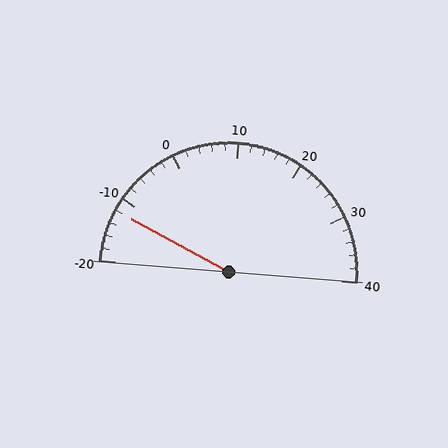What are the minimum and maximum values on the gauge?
The gauge ranges from -20 to 40.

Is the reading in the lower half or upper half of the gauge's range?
The reading is in the lower half of the range (-20 to 40).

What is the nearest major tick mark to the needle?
The nearest major tick mark is -10.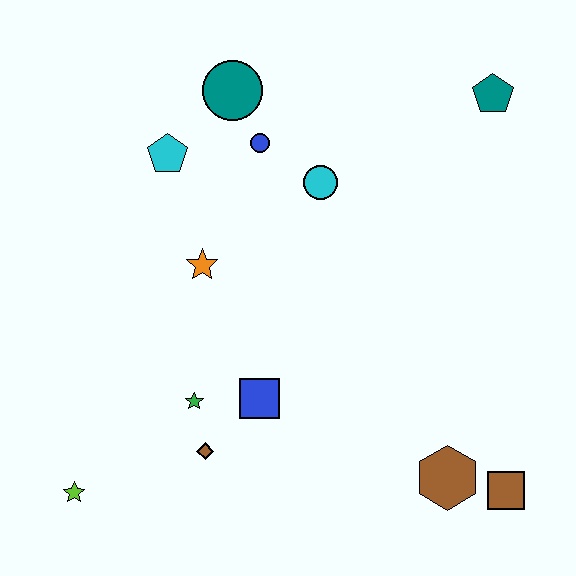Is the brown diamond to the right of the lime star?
Yes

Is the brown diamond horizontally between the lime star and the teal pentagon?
Yes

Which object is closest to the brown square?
The brown hexagon is closest to the brown square.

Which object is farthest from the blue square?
The teal pentagon is farthest from the blue square.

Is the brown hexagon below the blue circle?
Yes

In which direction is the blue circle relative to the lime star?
The blue circle is above the lime star.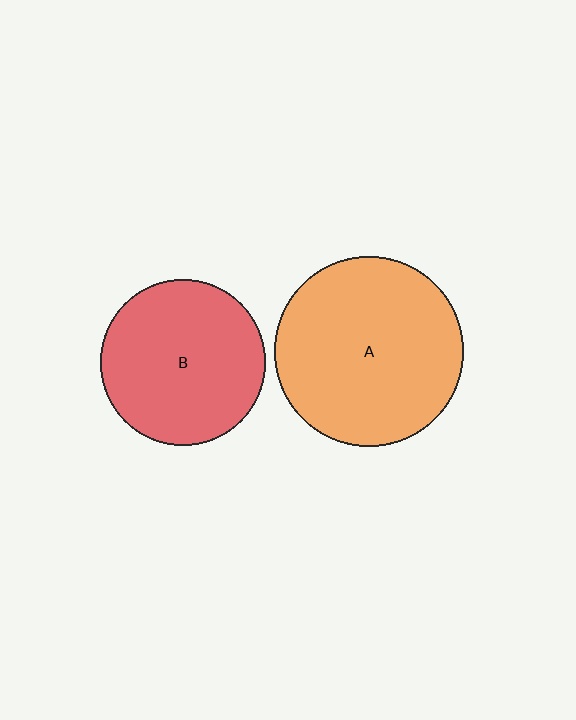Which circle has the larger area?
Circle A (orange).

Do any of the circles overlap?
No, none of the circles overlap.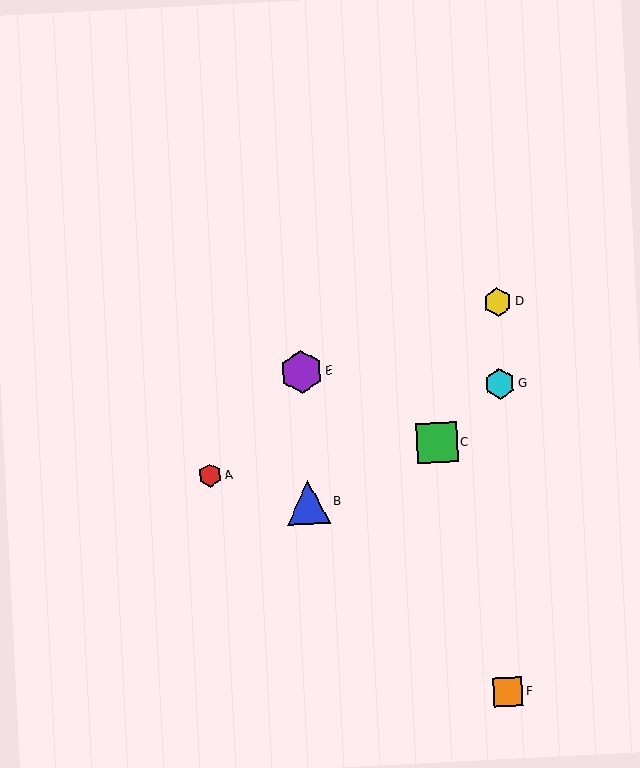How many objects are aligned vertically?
2 objects (B, E) are aligned vertically.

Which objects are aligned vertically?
Objects B, E are aligned vertically.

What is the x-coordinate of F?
Object F is at x≈508.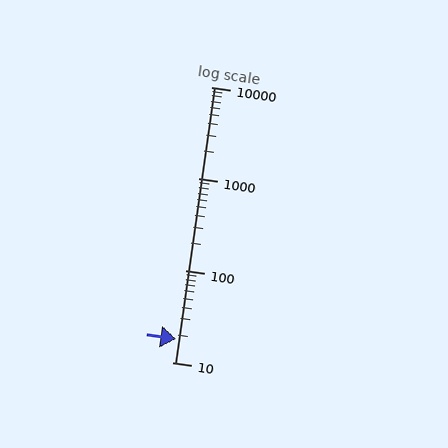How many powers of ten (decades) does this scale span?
The scale spans 3 decades, from 10 to 10000.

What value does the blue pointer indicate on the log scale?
The pointer indicates approximately 18.